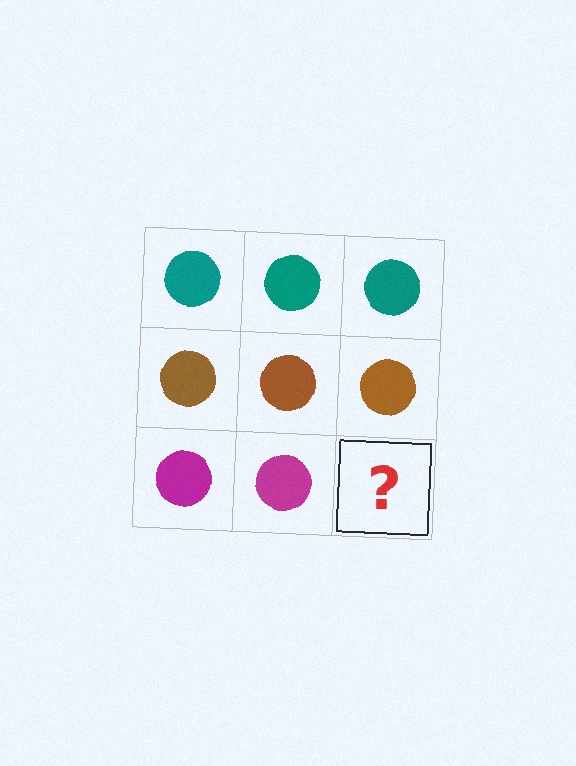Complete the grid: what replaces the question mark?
The question mark should be replaced with a magenta circle.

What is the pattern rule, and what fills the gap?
The rule is that each row has a consistent color. The gap should be filled with a magenta circle.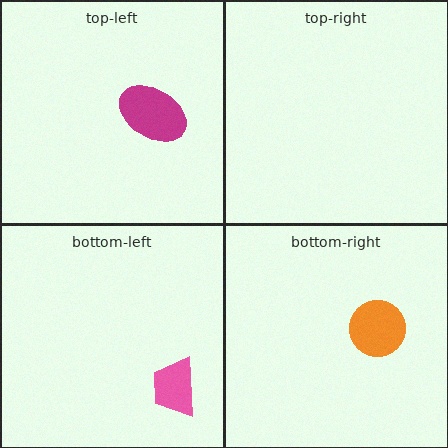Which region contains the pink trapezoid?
The bottom-left region.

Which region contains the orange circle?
The bottom-right region.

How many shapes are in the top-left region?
1.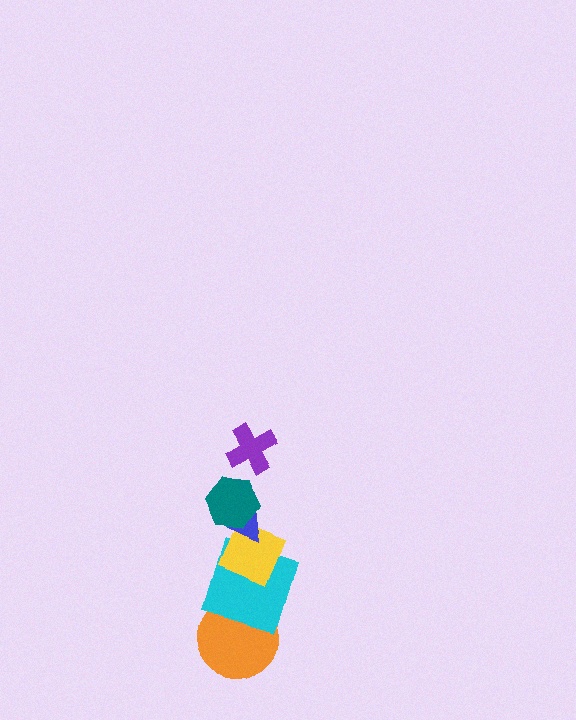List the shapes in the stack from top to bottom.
From top to bottom: the purple cross, the teal hexagon, the blue triangle, the yellow diamond, the cyan square, the orange circle.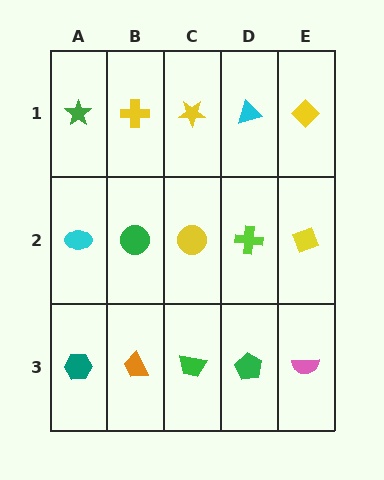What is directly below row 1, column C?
A yellow circle.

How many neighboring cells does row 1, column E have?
2.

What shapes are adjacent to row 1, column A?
A cyan ellipse (row 2, column A), a yellow cross (row 1, column B).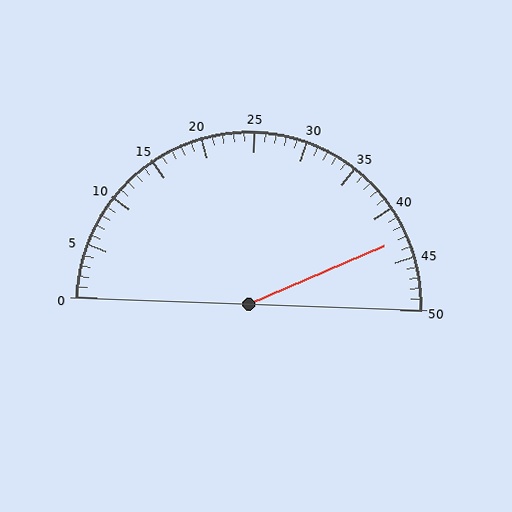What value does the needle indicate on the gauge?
The needle indicates approximately 43.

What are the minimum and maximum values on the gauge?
The gauge ranges from 0 to 50.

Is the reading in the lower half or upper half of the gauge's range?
The reading is in the upper half of the range (0 to 50).